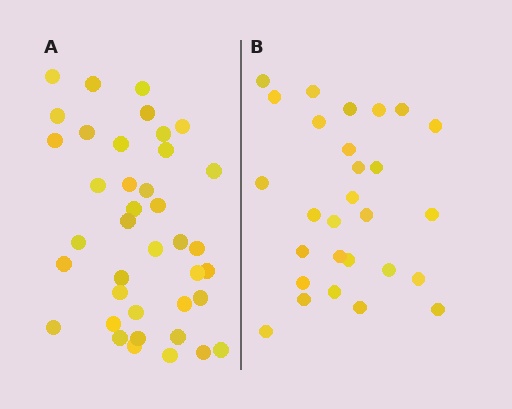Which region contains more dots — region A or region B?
Region A (the left region) has more dots.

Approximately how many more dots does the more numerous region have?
Region A has roughly 12 or so more dots than region B.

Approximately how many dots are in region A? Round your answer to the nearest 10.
About 40 dots. (The exact count is 39, which rounds to 40.)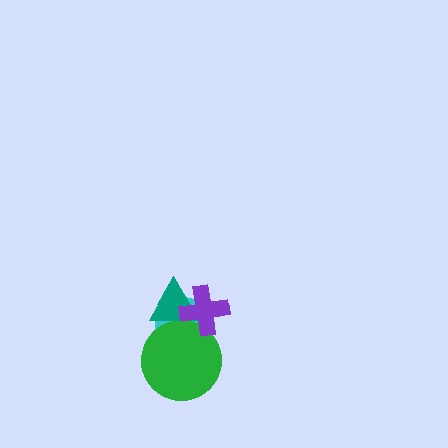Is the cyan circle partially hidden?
Yes, it is partially covered by another shape.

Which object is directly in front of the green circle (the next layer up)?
The teal triangle is directly in front of the green circle.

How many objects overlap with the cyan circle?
3 objects overlap with the cyan circle.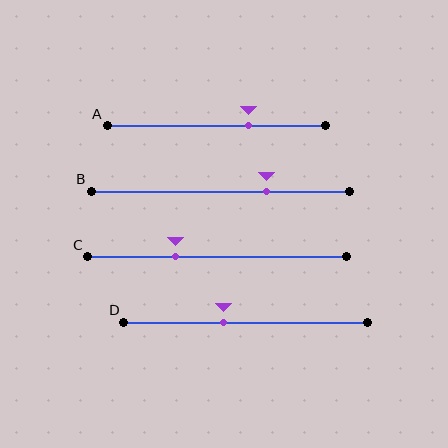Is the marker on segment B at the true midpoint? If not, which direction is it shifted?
No, the marker on segment B is shifted to the right by about 18% of the segment length.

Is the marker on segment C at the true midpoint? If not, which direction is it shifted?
No, the marker on segment C is shifted to the left by about 16% of the segment length.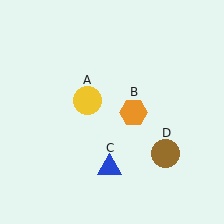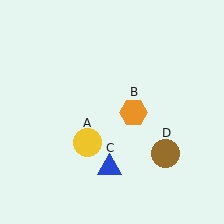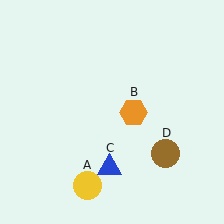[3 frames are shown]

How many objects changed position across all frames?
1 object changed position: yellow circle (object A).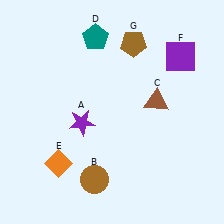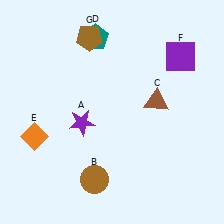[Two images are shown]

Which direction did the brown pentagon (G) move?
The brown pentagon (G) moved left.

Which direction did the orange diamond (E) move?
The orange diamond (E) moved up.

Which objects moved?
The objects that moved are: the orange diamond (E), the brown pentagon (G).